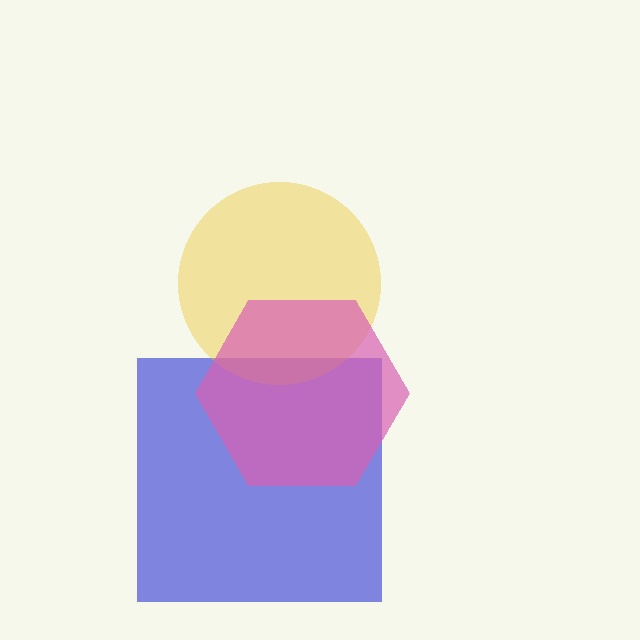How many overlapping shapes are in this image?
There are 3 overlapping shapes in the image.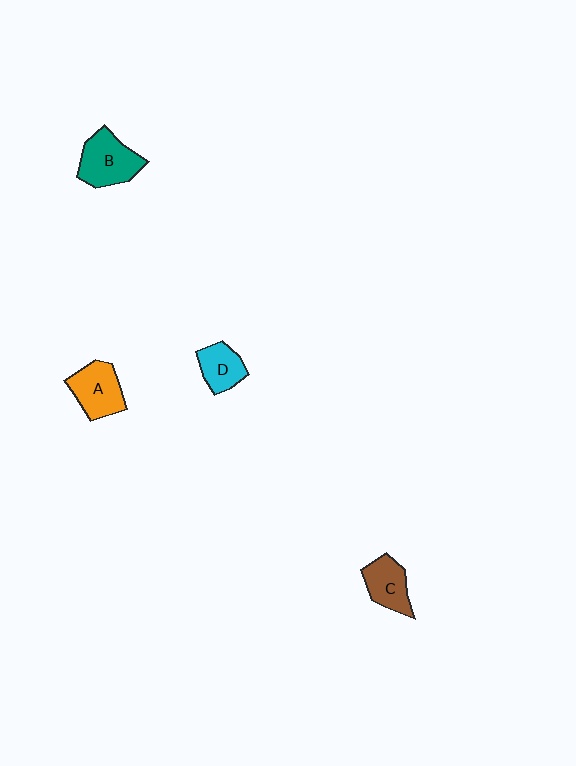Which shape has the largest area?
Shape B (teal).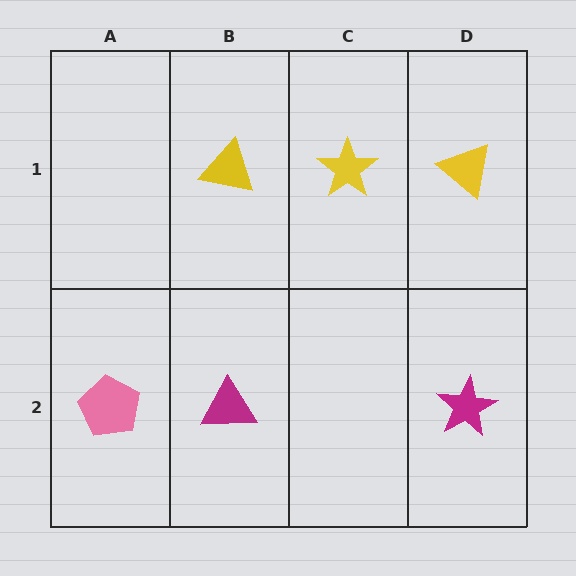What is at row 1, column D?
A yellow triangle.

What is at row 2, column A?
A pink pentagon.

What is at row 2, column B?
A magenta triangle.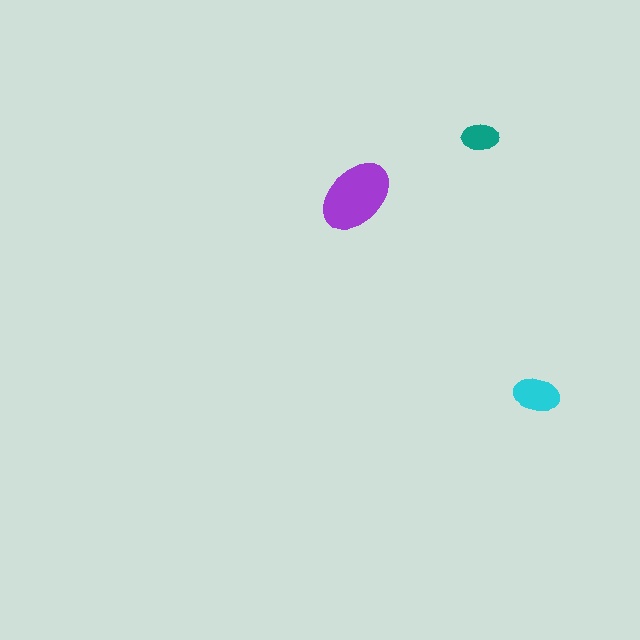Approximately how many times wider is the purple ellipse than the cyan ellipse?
About 1.5 times wider.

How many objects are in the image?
There are 3 objects in the image.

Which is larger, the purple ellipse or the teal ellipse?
The purple one.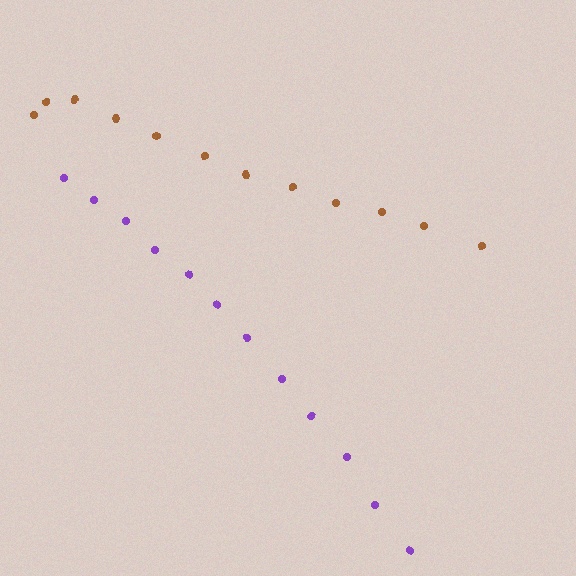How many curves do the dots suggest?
There are 2 distinct paths.